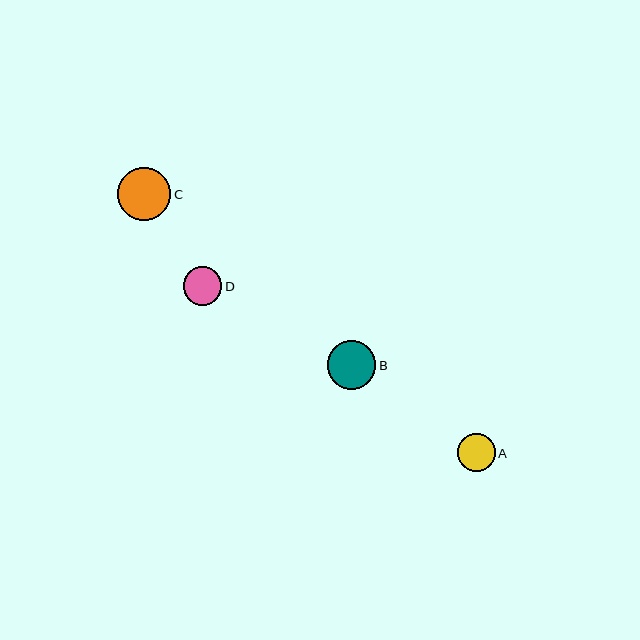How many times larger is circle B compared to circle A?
Circle B is approximately 1.3 times the size of circle A.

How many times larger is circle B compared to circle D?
Circle B is approximately 1.3 times the size of circle D.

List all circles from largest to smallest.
From largest to smallest: C, B, D, A.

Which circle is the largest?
Circle C is the largest with a size of approximately 53 pixels.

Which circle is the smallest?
Circle A is the smallest with a size of approximately 38 pixels.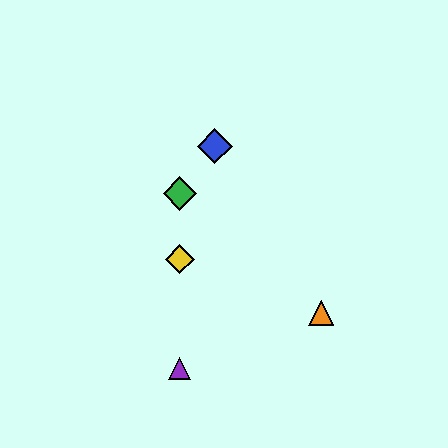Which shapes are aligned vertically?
The red diamond, the green diamond, the yellow diamond, the purple triangle are aligned vertically.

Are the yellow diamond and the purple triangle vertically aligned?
Yes, both are at x≈180.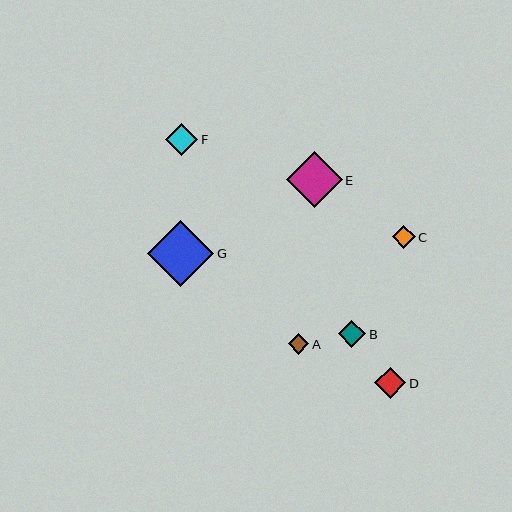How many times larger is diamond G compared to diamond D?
Diamond G is approximately 2.1 times the size of diamond D.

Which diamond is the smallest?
Diamond A is the smallest with a size of approximately 20 pixels.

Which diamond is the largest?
Diamond G is the largest with a size of approximately 67 pixels.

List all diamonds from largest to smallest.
From largest to smallest: G, E, F, D, B, C, A.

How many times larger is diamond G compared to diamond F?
Diamond G is approximately 2.1 times the size of diamond F.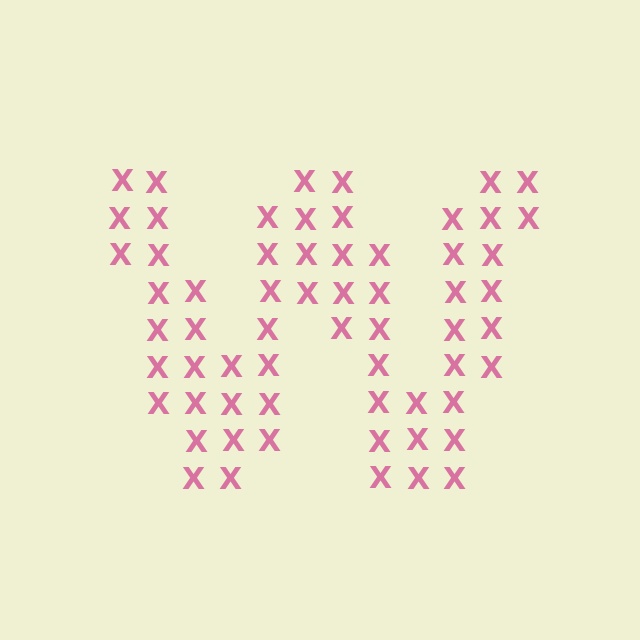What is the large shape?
The large shape is the letter W.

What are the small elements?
The small elements are letter X's.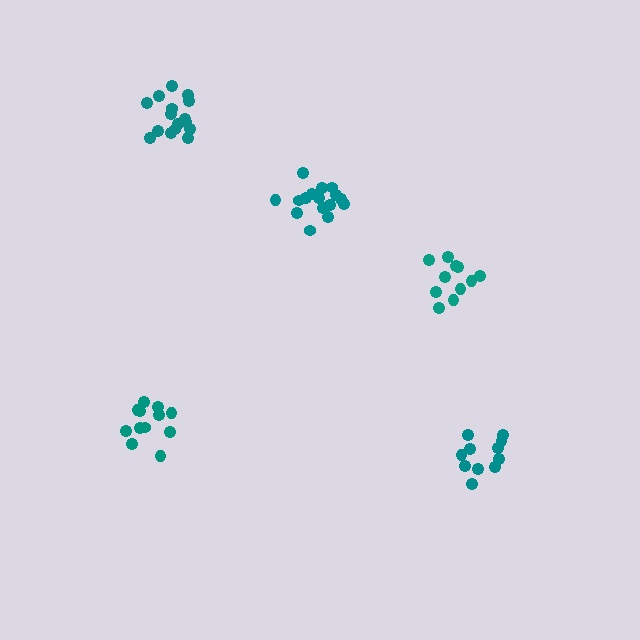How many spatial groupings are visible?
There are 5 spatial groupings.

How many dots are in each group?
Group 1: 12 dots, Group 2: 16 dots, Group 3: 11 dots, Group 4: 11 dots, Group 5: 16 dots (66 total).